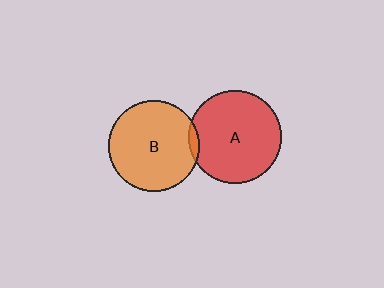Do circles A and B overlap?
Yes.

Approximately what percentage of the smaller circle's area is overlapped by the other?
Approximately 5%.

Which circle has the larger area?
Circle A (red).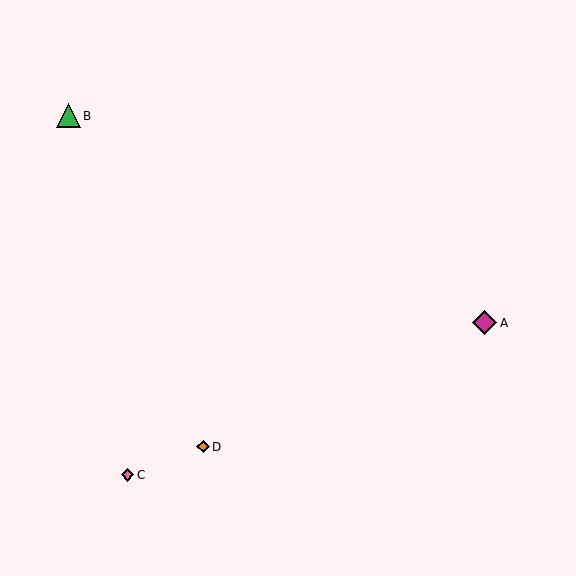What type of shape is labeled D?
Shape D is an orange diamond.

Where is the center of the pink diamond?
The center of the pink diamond is at (128, 475).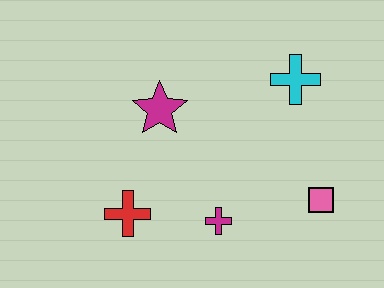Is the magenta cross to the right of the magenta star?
Yes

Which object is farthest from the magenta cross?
The cyan cross is farthest from the magenta cross.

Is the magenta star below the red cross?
No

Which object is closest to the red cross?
The magenta cross is closest to the red cross.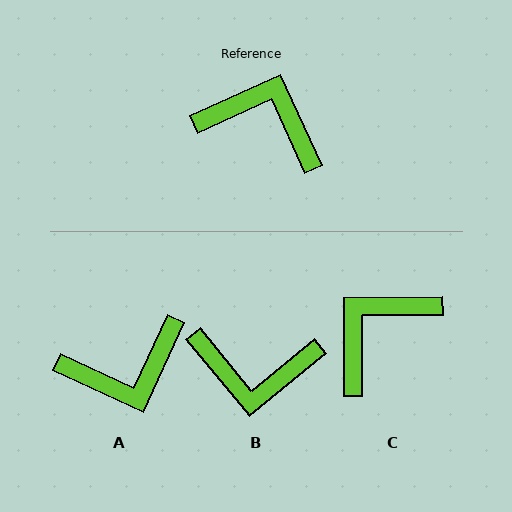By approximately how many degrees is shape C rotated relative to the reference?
Approximately 66 degrees counter-clockwise.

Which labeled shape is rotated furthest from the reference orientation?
B, about 165 degrees away.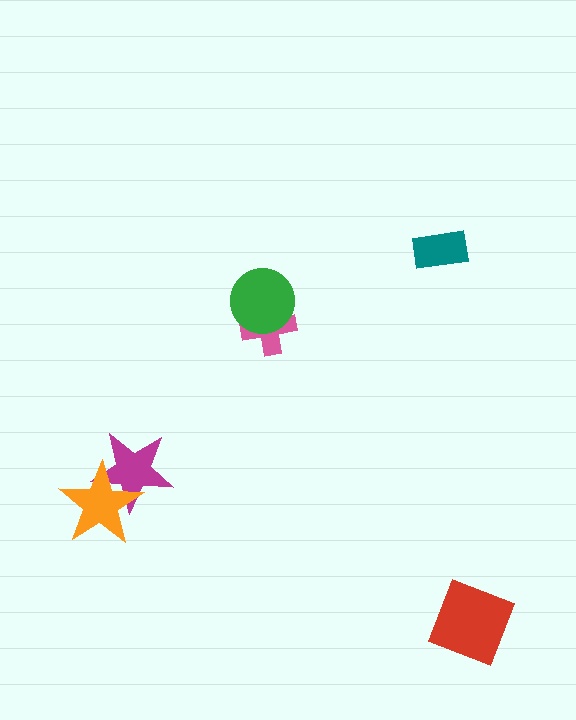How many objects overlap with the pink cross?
1 object overlaps with the pink cross.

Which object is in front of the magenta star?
The orange star is in front of the magenta star.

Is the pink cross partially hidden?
Yes, it is partially covered by another shape.